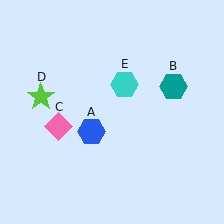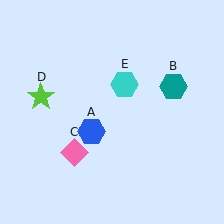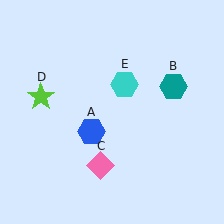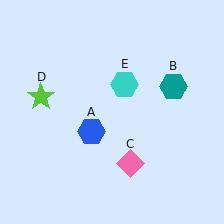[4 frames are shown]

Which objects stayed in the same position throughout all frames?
Blue hexagon (object A) and teal hexagon (object B) and lime star (object D) and cyan hexagon (object E) remained stationary.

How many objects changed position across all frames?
1 object changed position: pink diamond (object C).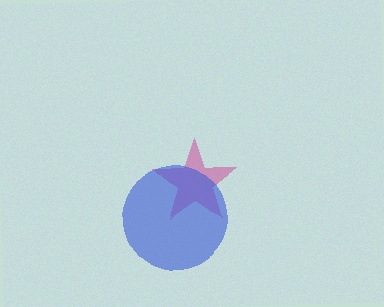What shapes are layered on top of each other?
The layered shapes are: a magenta star, a blue circle.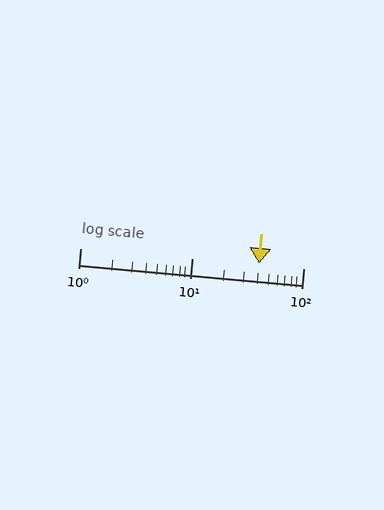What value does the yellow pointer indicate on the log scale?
The pointer indicates approximately 40.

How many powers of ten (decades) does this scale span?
The scale spans 2 decades, from 1 to 100.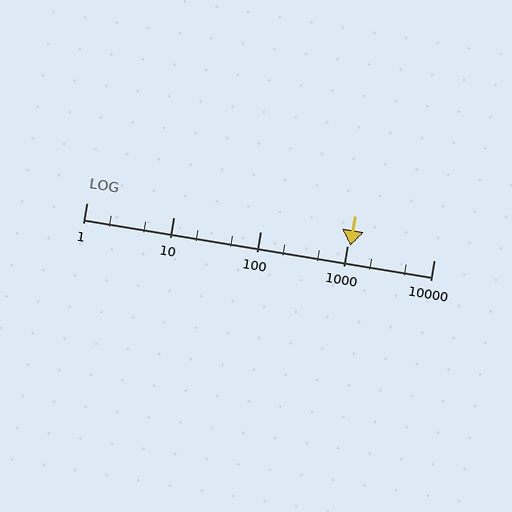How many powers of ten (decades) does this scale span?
The scale spans 4 decades, from 1 to 10000.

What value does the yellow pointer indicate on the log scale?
The pointer indicates approximately 1100.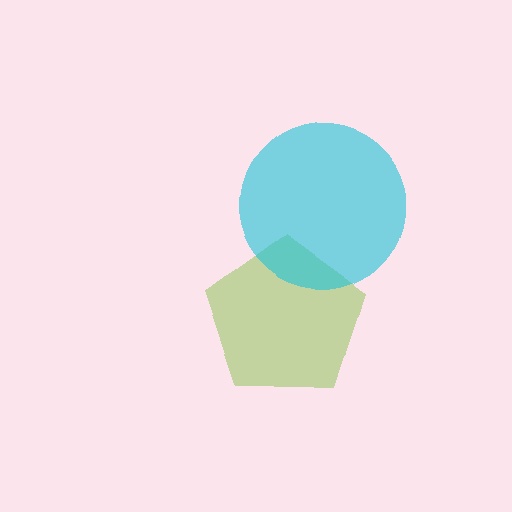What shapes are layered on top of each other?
The layered shapes are: a lime pentagon, a cyan circle.